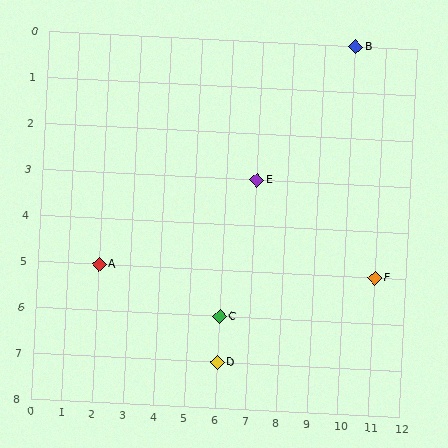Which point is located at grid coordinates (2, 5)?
Point A is at (2, 5).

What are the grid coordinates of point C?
Point C is at grid coordinates (6, 6).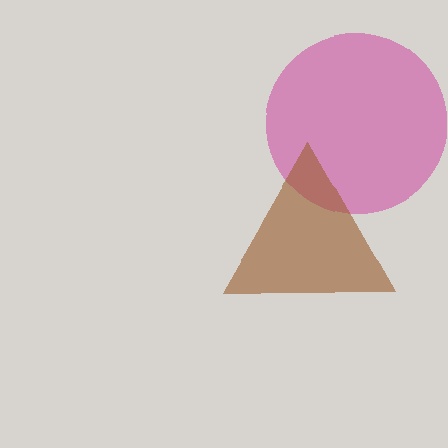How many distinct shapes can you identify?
There are 2 distinct shapes: a magenta circle, a brown triangle.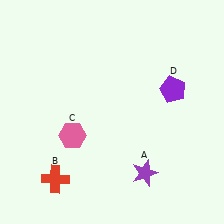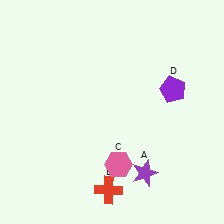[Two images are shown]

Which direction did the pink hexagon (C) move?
The pink hexagon (C) moved right.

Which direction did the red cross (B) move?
The red cross (B) moved right.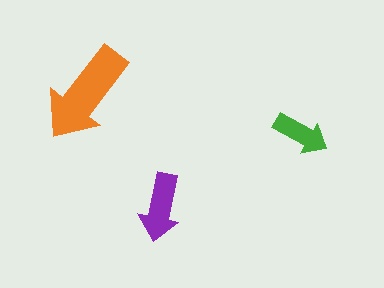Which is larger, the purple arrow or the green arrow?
The purple one.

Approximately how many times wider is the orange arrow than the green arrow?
About 2 times wider.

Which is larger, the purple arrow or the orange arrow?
The orange one.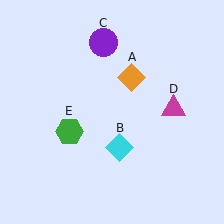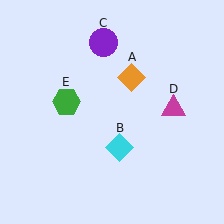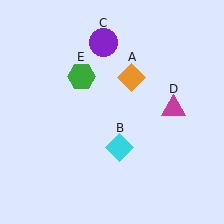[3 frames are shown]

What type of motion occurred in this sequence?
The green hexagon (object E) rotated clockwise around the center of the scene.